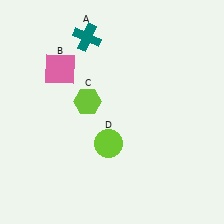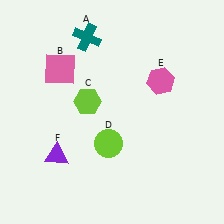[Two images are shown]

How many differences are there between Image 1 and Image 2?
There are 2 differences between the two images.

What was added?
A pink hexagon (E), a purple triangle (F) were added in Image 2.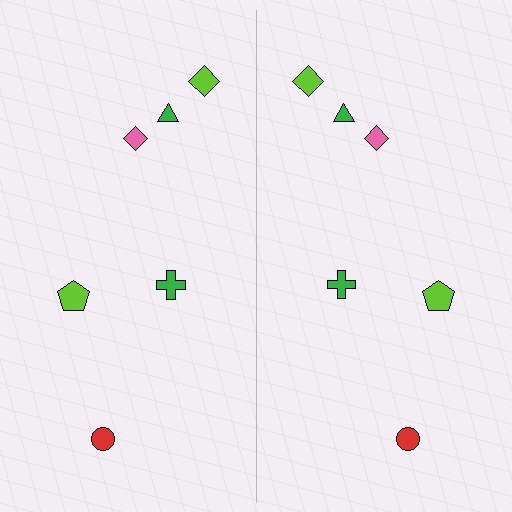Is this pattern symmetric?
Yes, this pattern has bilateral (reflection) symmetry.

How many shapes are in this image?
There are 12 shapes in this image.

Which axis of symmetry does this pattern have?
The pattern has a vertical axis of symmetry running through the center of the image.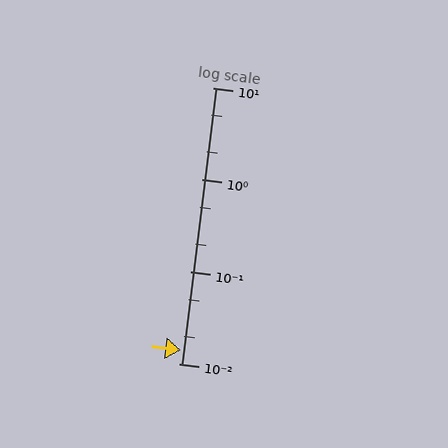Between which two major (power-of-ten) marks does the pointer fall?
The pointer is between 0.01 and 0.1.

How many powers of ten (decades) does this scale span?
The scale spans 3 decades, from 0.01 to 10.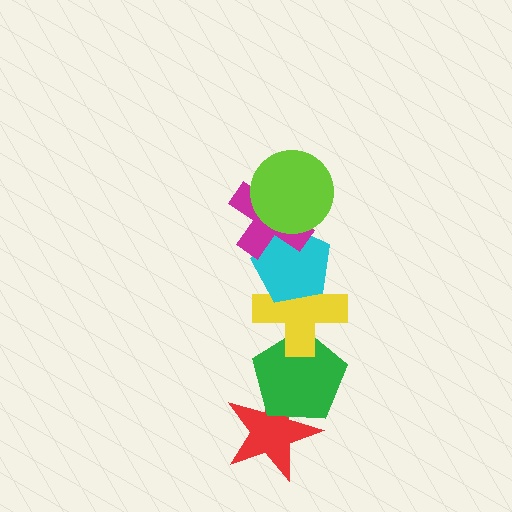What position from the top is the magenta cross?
The magenta cross is 2nd from the top.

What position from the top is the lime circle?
The lime circle is 1st from the top.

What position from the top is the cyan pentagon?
The cyan pentagon is 3rd from the top.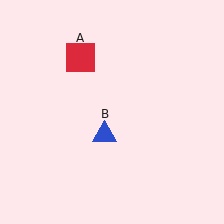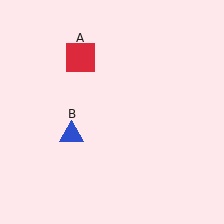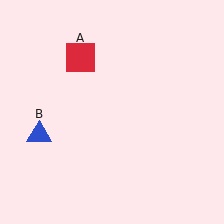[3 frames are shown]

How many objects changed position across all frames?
1 object changed position: blue triangle (object B).